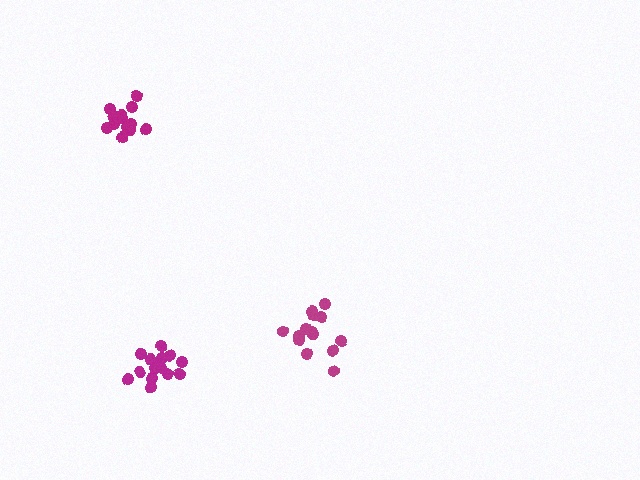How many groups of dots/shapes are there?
There are 3 groups.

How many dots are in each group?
Group 1: 14 dots, Group 2: 15 dots, Group 3: 15 dots (44 total).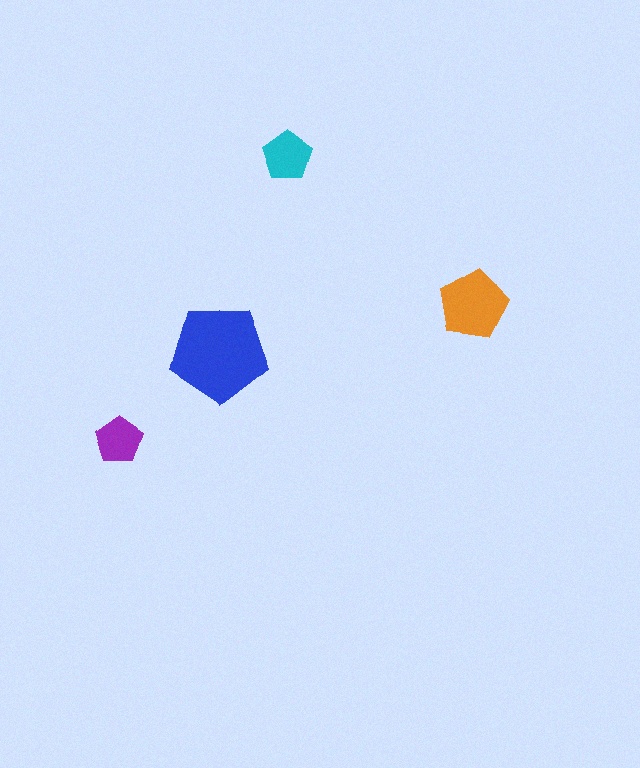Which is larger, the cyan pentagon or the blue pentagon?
The blue one.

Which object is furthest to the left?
The purple pentagon is leftmost.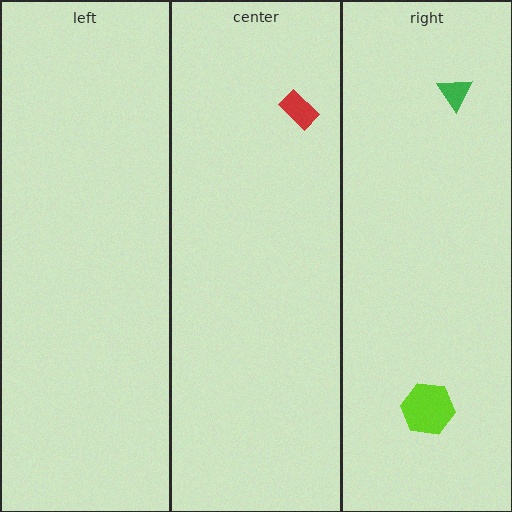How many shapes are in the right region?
2.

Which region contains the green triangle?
The right region.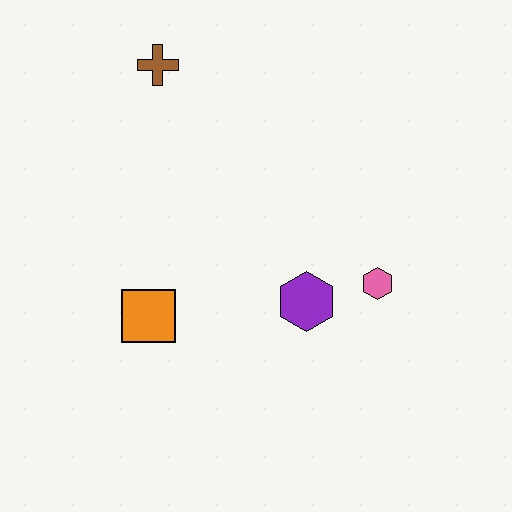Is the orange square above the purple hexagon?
No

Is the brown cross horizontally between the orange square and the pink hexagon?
Yes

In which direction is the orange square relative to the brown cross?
The orange square is below the brown cross.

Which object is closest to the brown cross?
The orange square is closest to the brown cross.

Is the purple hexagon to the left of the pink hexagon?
Yes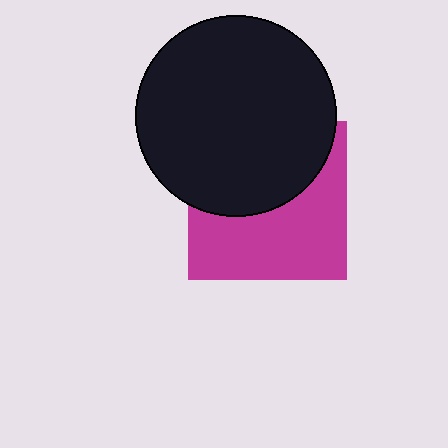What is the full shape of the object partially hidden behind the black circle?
The partially hidden object is a magenta square.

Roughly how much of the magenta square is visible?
About half of it is visible (roughly 53%).